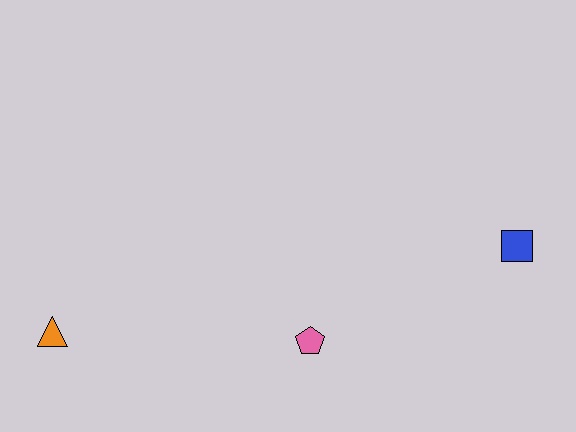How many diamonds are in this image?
There are no diamonds.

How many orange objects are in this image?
There is 1 orange object.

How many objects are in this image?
There are 3 objects.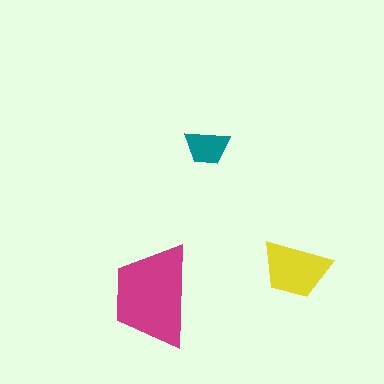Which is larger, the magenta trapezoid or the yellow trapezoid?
The magenta one.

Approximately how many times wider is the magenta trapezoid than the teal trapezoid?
About 2.5 times wider.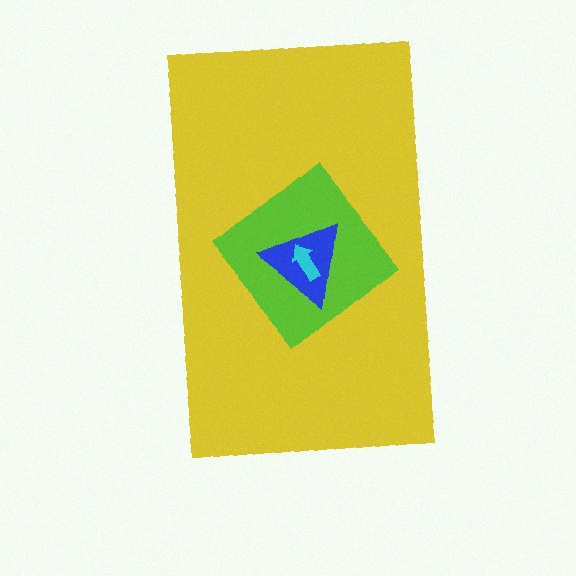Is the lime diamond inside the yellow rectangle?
Yes.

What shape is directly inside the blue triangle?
The cyan arrow.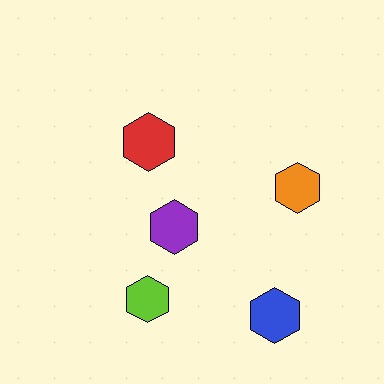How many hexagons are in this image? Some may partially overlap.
There are 5 hexagons.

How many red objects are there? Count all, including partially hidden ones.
There is 1 red object.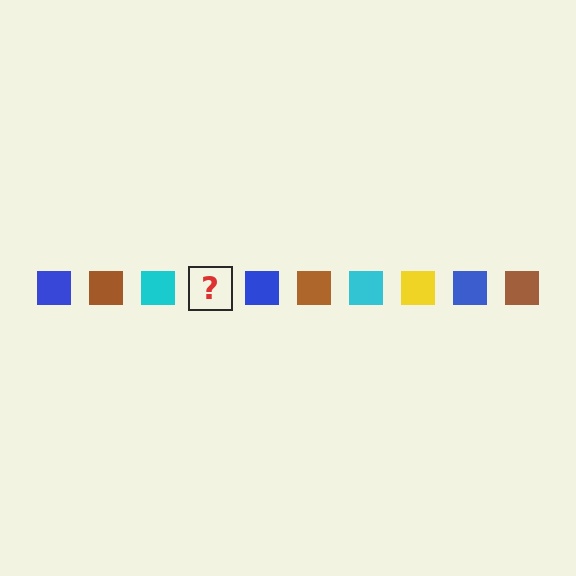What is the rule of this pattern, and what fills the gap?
The rule is that the pattern cycles through blue, brown, cyan, yellow squares. The gap should be filled with a yellow square.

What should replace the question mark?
The question mark should be replaced with a yellow square.